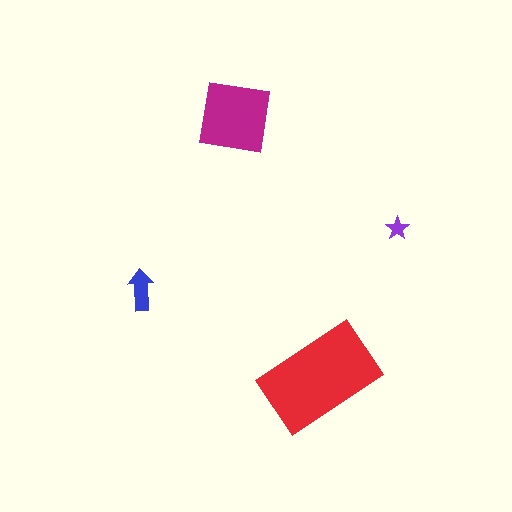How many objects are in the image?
There are 4 objects in the image.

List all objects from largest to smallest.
The red rectangle, the magenta square, the blue arrow, the purple star.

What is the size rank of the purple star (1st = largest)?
4th.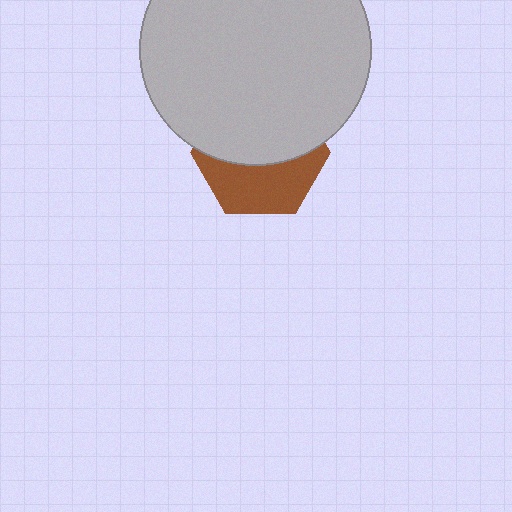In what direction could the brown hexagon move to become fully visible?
The brown hexagon could move down. That would shift it out from behind the light gray circle entirely.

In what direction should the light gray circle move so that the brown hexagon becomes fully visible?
The light gray circle should move up. That is the shortest direction to clear the overlap and leave the brown hexagon fully visible.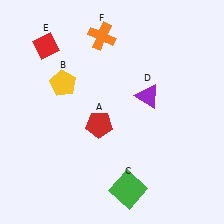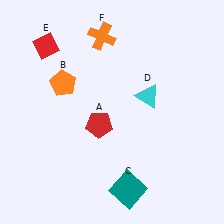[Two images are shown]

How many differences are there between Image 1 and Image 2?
There are 3 differences between the two images.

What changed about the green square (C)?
In Image 1, C is green. In Image 2, it changed to teal.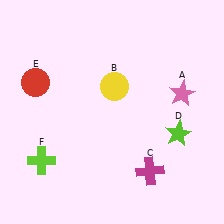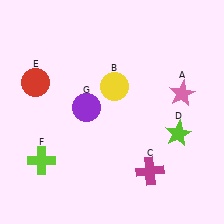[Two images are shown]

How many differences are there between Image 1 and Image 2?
There is 1 difference between the two images.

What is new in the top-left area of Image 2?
A purple circle (G) was added in the top-left area of Image 2.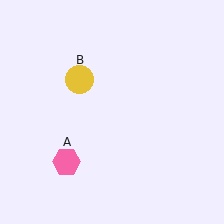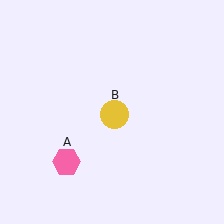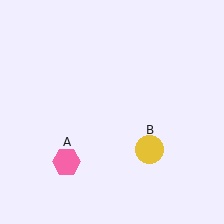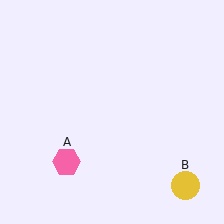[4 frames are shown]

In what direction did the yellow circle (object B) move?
The yellow circle (object B) moved down and to the right.